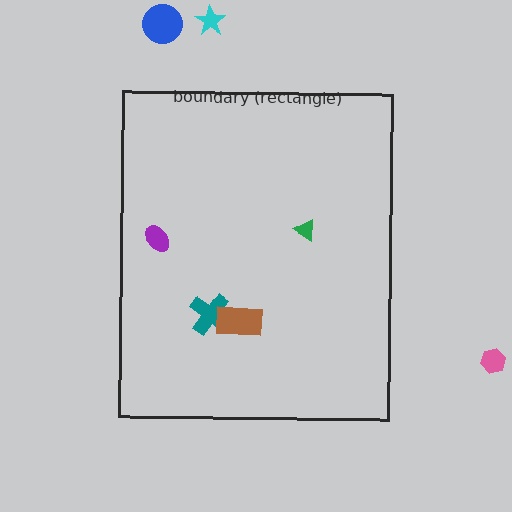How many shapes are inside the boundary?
4 inside, 3 outside.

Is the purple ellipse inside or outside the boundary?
Inside.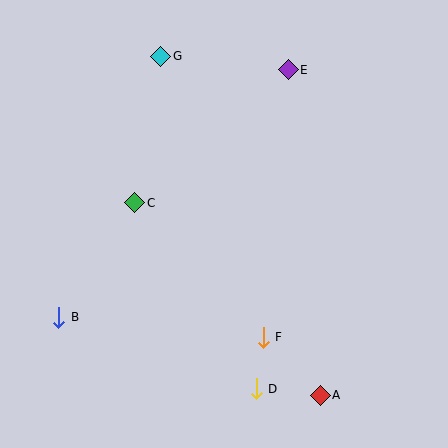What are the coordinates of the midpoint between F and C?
The midpoint between F and C is at (199, 270).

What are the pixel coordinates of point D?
Point D is at (256, 389).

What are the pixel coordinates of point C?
Point C is at (135, 203).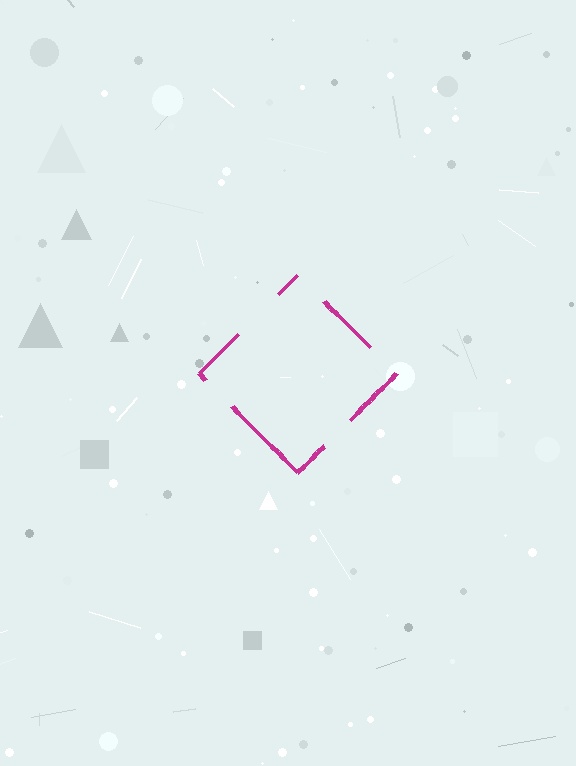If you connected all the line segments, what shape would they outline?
They would outline a diamond.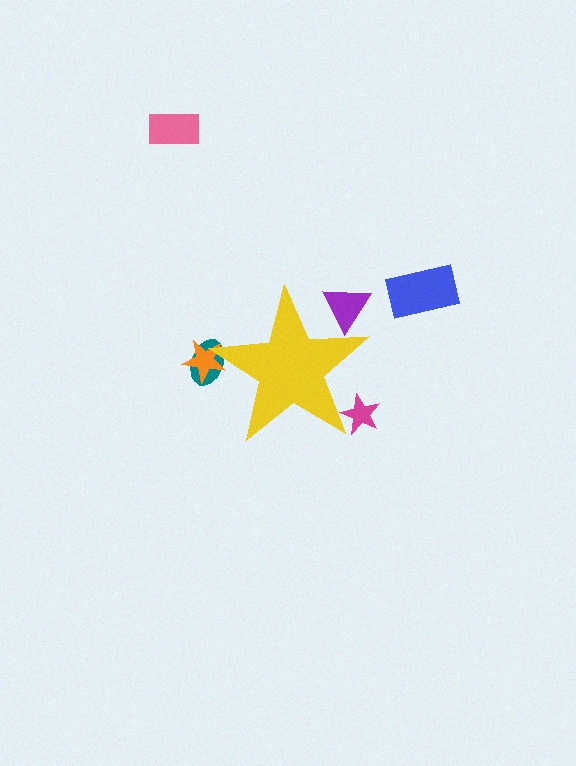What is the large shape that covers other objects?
A yellow star.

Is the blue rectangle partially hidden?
No, the blue rectangle is fully visible.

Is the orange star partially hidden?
Yes, the orange star is partially hidden behind the yellow star.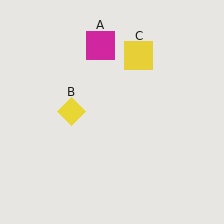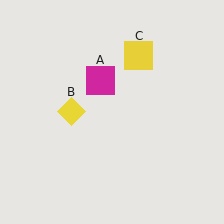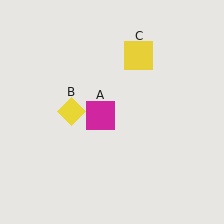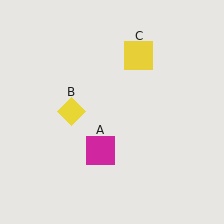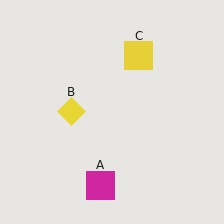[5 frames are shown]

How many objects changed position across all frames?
1 object changed position: magenta square (object A).